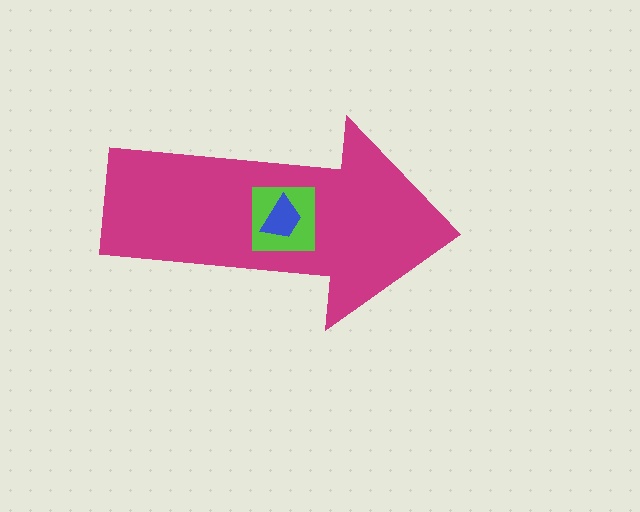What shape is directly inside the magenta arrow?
The lime square.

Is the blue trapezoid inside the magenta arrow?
Yes.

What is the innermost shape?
The blue trapezoid.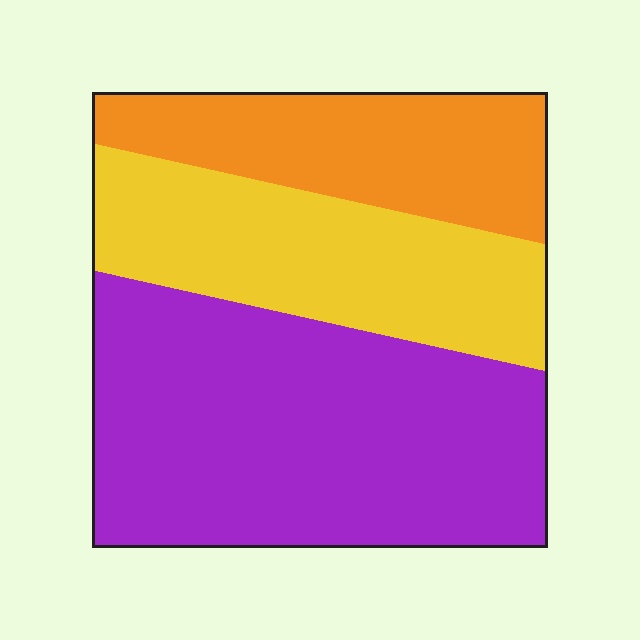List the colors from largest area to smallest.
From largest to smallest: purple, yellow, orange.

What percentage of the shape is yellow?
Yellow covers around 30% of the shape.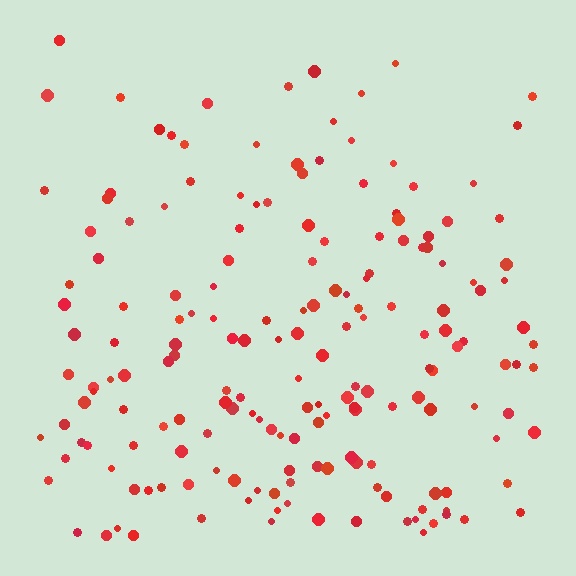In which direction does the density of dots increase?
From top to bottom, with the bottom side densest.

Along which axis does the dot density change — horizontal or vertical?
Vertical.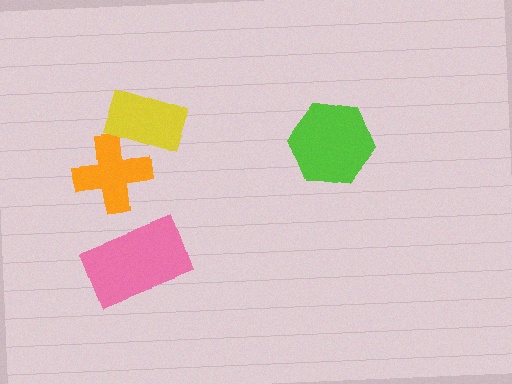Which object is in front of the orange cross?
The yellow rectangle is in front of the orange cross.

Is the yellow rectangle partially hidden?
No, no other shape covers it.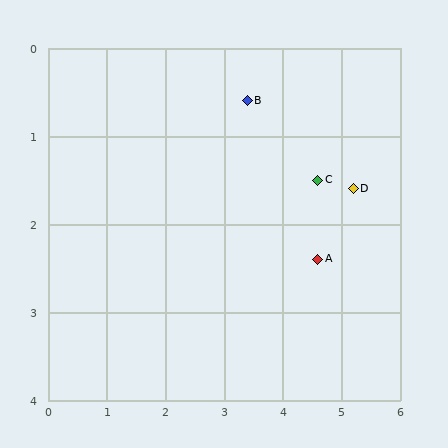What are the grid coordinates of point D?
Point D is at approximately (5.2, 1.6).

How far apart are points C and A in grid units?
Points C and A are about 0.9 grid units apart.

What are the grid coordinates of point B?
Point B is at approximately (3.4, 0.6).